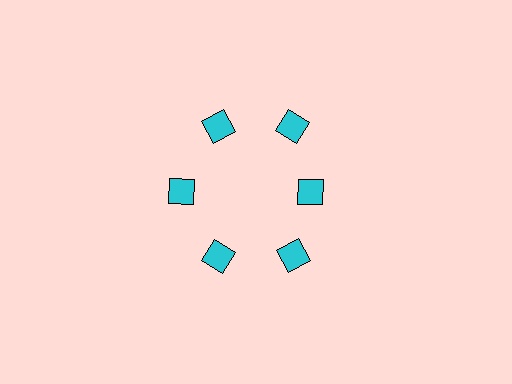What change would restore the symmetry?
The symmetry would be restored by moving it outward, back onto the ring so that all 6 diamonds sit at equal angles and equal distance from the center.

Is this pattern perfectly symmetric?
No. The 6 cyan diamonds are arranged in a ring, but one element near the 3 o'clock position is pulled inward toward the center, breaking the 6-fold rotational symmetry.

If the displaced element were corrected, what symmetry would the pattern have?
It would have 6-fold rotational symmetry — the pattern would map onto itself every 60 degrees.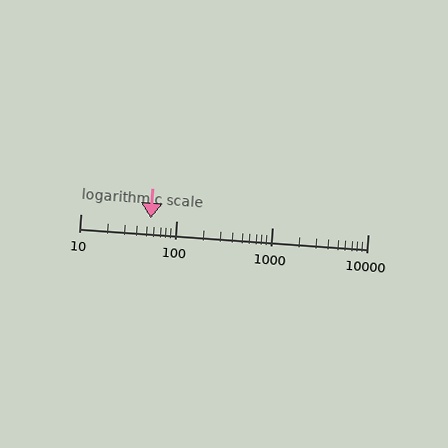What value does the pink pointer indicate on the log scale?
The pointer indicates approximately 54.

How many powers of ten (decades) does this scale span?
The scale spans 3 decades, from 10 to 10000.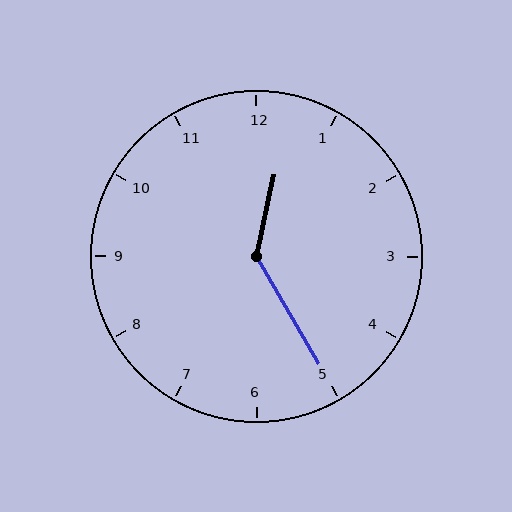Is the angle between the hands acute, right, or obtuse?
It is obtuse.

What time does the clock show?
12:25.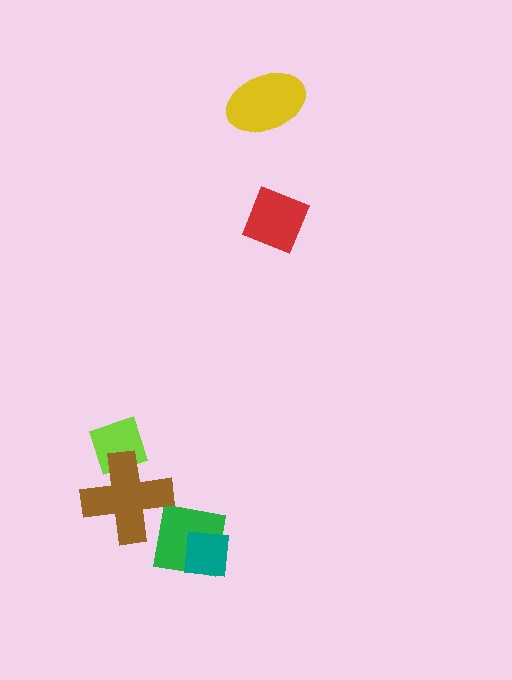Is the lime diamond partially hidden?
Yes, it is partially covered by another shape.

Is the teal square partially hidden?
No, no other shape covers it.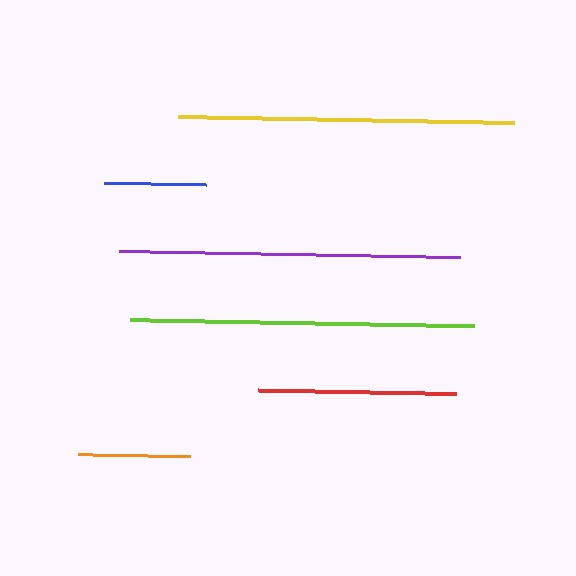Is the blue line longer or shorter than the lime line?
The lime line is longer than the blue line.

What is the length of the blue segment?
The blue segment is approximately 102 pixels long.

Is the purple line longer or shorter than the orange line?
The purple line is longer than the orange line.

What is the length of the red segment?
The red segment is approximately 198 pixels long.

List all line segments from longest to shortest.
From longest to shortest: lime, purple, yellow, red, orange, blue.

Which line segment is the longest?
The lime line is the longest at approximately 345 pixels.